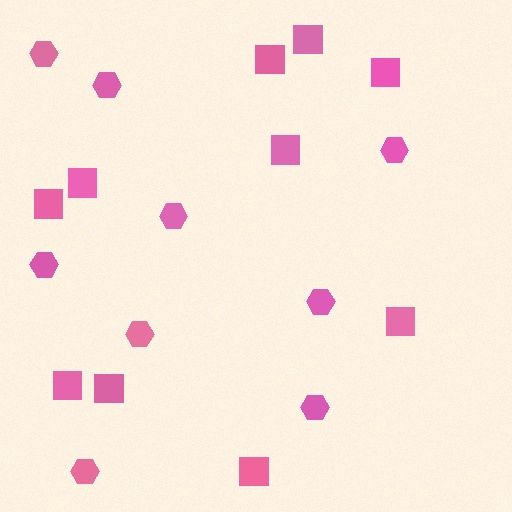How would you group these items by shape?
There are 2 groups: one group of squares (10) and one group of hexagons (9).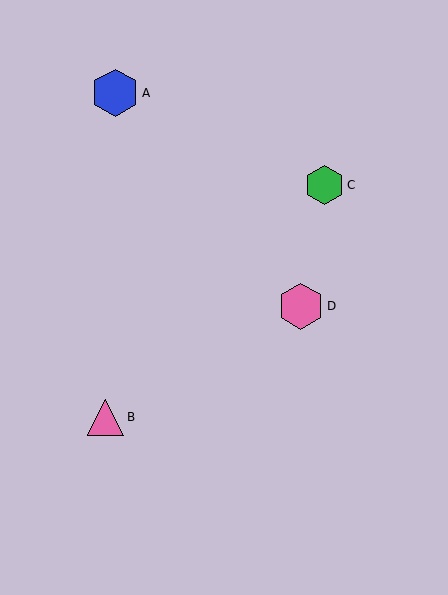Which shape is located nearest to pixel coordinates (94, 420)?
The pink triangle (labeled B) at (106, 417) is nearest to that location.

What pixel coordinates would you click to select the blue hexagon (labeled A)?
Click at (115, 93) to select the blue hexagon A.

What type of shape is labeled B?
Shape B is a pink triangle.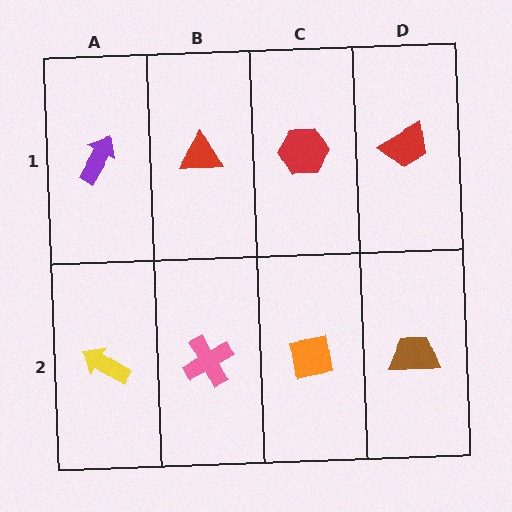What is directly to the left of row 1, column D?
A red hexagon.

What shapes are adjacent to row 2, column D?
A red trapezoid (row 1, column D), an orange square (row 2, column C).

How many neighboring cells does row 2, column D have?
2.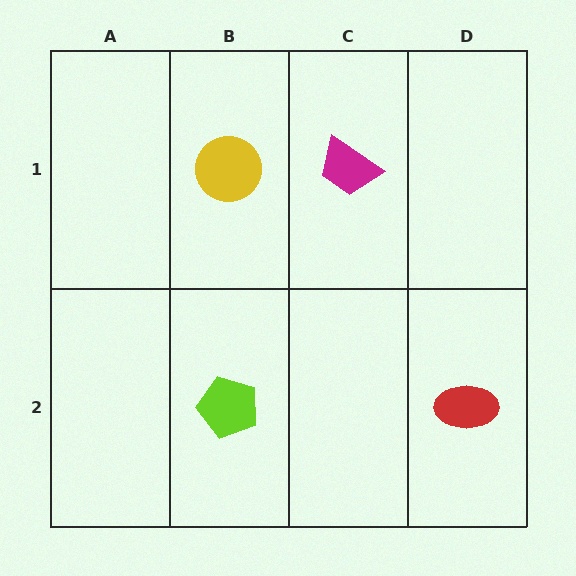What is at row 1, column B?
A yellow circle.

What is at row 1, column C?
A magenta trapezoid.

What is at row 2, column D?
A red ellipse.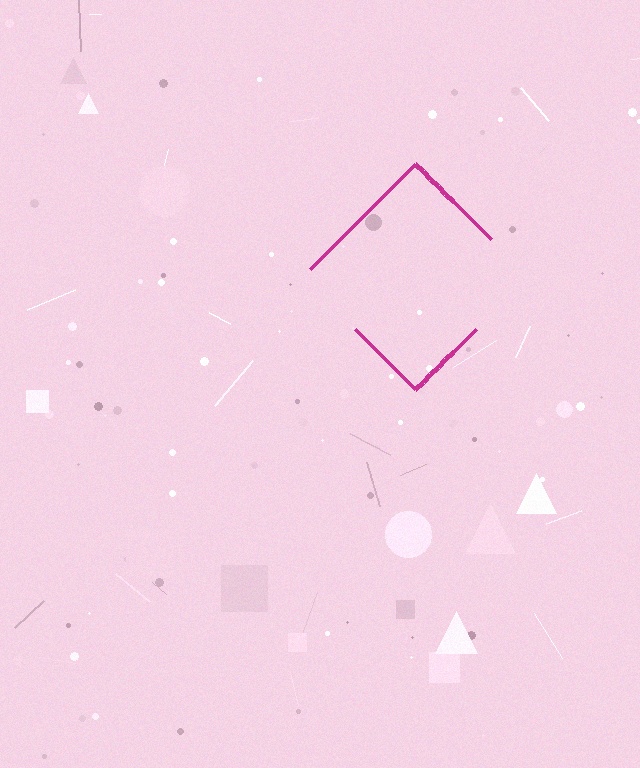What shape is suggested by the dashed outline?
The dashed outline suggests a diamond.